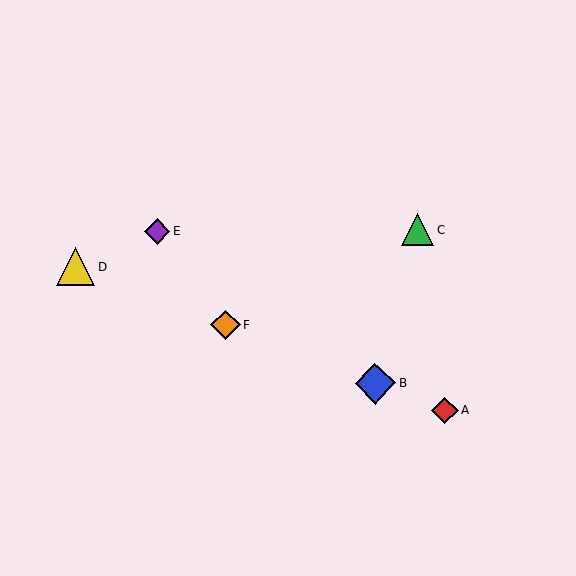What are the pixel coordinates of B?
Object B is at (375, 383).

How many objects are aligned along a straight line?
4 objects (A, B, D, F) are aligned along a straight line.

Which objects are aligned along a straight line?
Objects A, B, D, F are aligned along a straight line.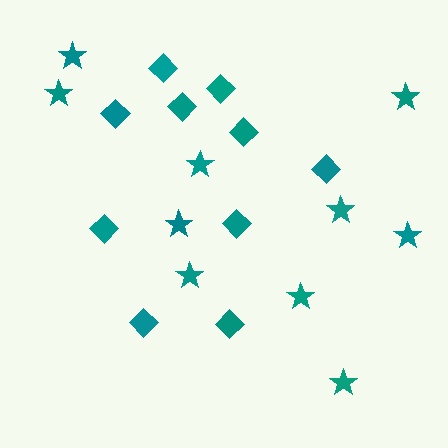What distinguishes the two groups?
There are 2 groups: one group of diamonds (10) and one group of stars (10).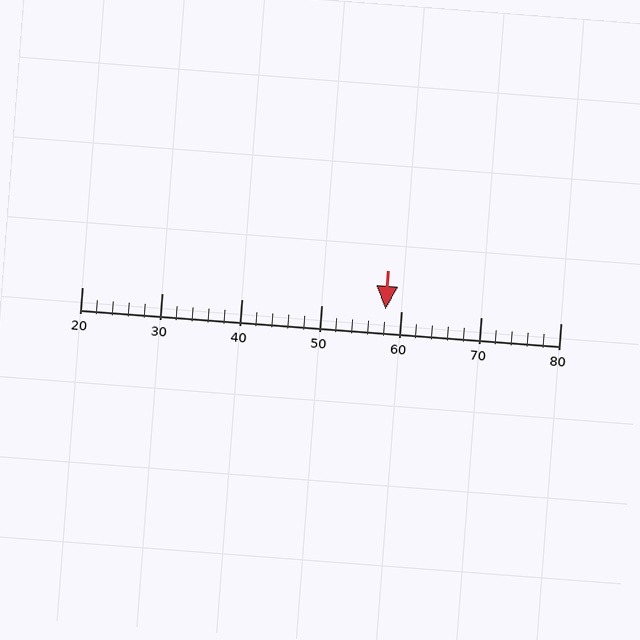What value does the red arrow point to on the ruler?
The red arrow points to approximately 58.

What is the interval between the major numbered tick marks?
The major tick marks are spaced 10 units apart.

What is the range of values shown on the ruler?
The ruler shows values from 20 to 80.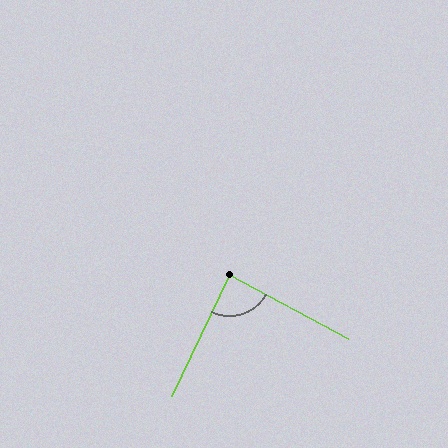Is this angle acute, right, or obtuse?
It is approximately a right angle.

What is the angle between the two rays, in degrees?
Approximately 88 degrees.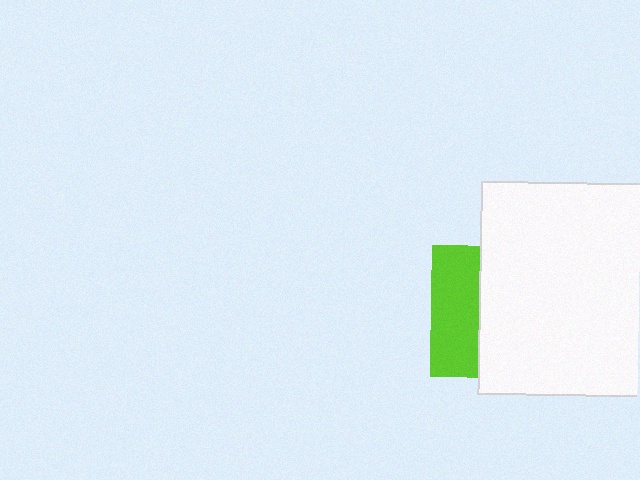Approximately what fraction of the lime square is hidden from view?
Roughly 64% of the lime square is hidden behind the white rectangle.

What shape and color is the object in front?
The object in front is a white rectangle.